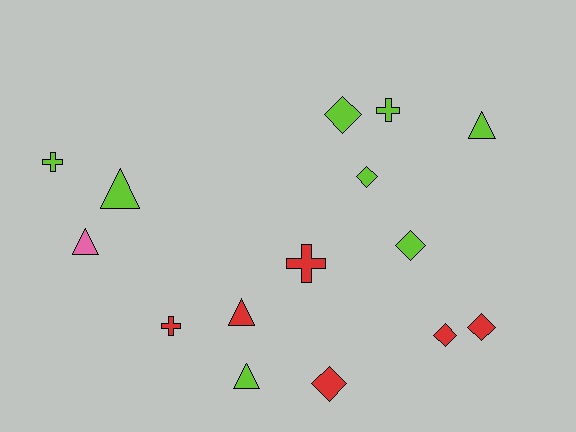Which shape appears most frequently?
Diamond, with 6 objects.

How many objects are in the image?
There are 15 objects.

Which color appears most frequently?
Lime, with 8 objects.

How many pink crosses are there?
There are no pink crosses.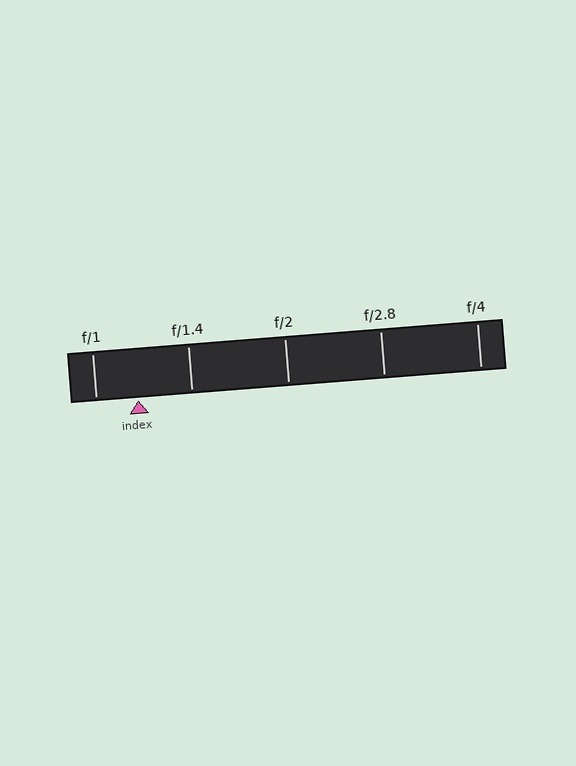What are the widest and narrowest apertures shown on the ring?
The widest aperture shown is f/1 and the narrowest is f/4.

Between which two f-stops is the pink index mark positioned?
The index mark is between f/1 and f/1.4.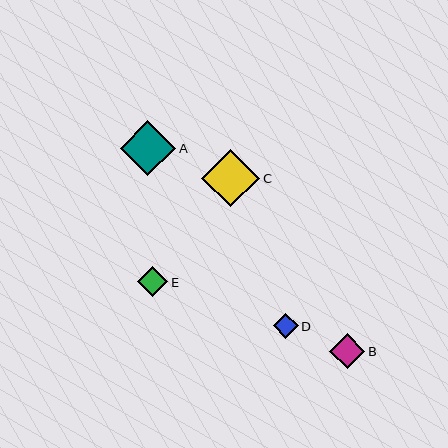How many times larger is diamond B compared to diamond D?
Diamond B is approximately 1.4 times the size of diamond D.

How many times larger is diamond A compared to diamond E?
Diamond A is approximately 1.8 times the size of diamond E.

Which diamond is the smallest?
Diamond D is the smallest with a size of approximately 25 pixels.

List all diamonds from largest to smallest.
From largest to smallest: C, A, B, E, D.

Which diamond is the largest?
Diamond C is the largest with a size of approximately 58 pixels.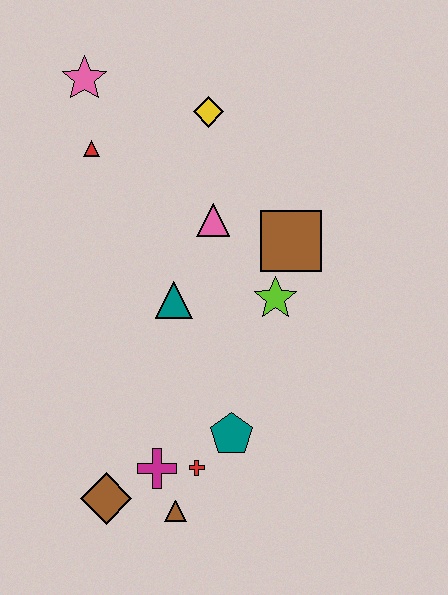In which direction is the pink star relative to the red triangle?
The pink star is above the red triangle.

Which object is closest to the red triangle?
The pink star is closest to the red triangle.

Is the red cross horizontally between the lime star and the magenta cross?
Yes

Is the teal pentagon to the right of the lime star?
No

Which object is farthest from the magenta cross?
The pink star is farthest from the magenta cross.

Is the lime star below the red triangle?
Yes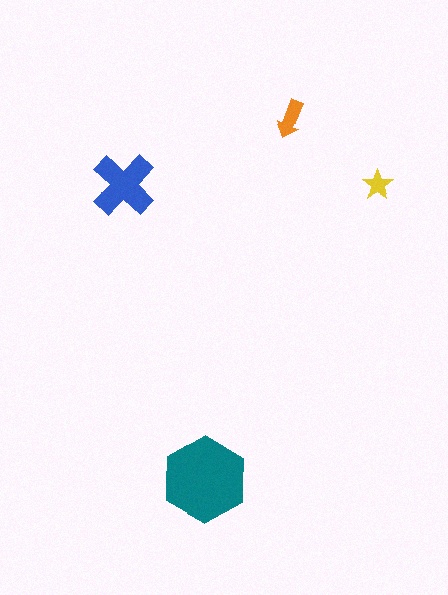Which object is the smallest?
The yellow star.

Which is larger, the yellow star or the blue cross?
The blue cross.